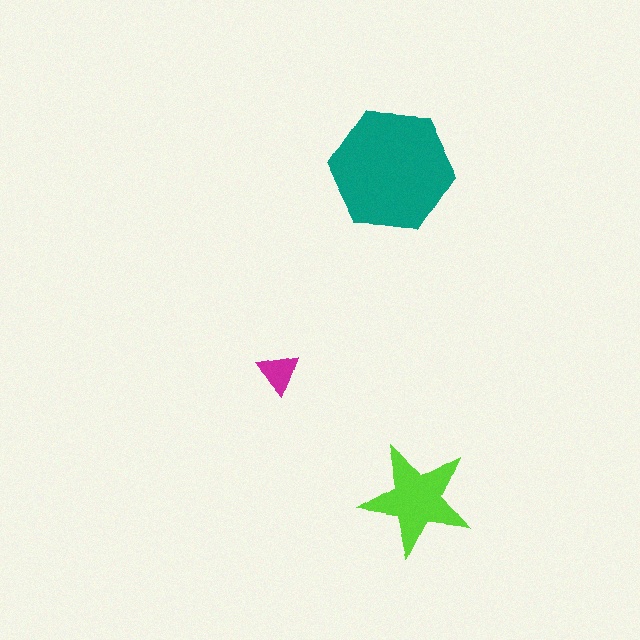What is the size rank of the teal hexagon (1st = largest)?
1st.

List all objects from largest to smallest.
The teal hexagon, the lime star, the magenta triangle.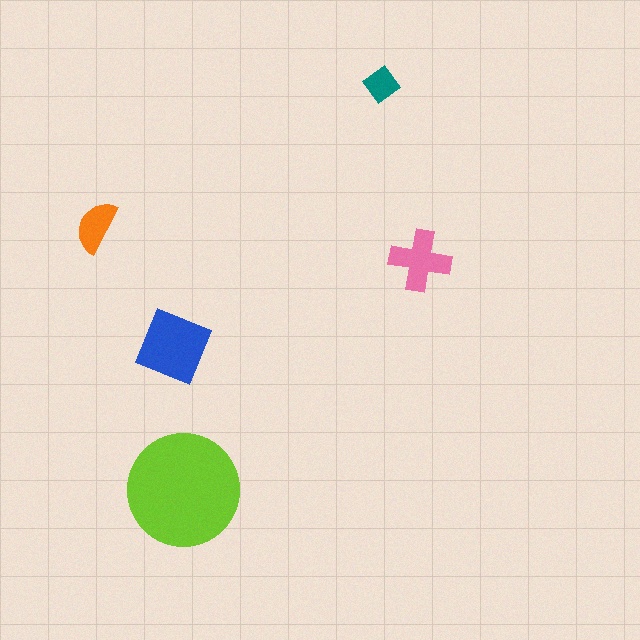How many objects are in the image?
There are 5 objects in the image.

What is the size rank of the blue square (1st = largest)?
2nd.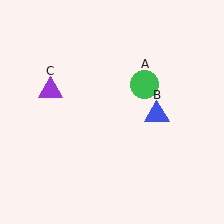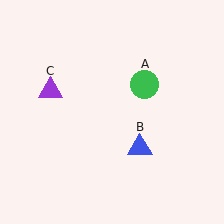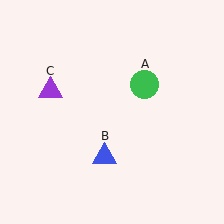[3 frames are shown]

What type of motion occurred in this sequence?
The blue triangle (object B) rotated clockwise around the center of the scene.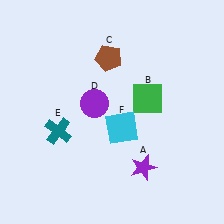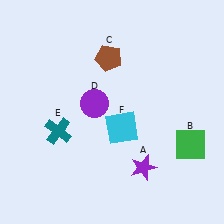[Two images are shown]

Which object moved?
The green square (B) moved down.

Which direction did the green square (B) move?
The green square (B) moved down.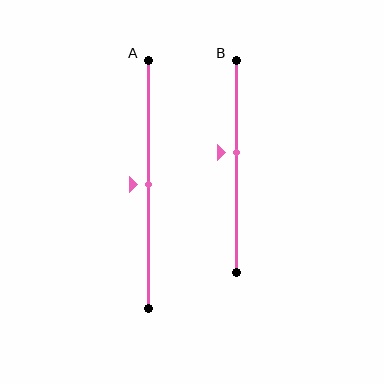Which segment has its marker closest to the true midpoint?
Segment A has its marker closest to the true midpoint.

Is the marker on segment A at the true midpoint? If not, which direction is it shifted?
Yes, the marker on segment A is at the true midpoint.